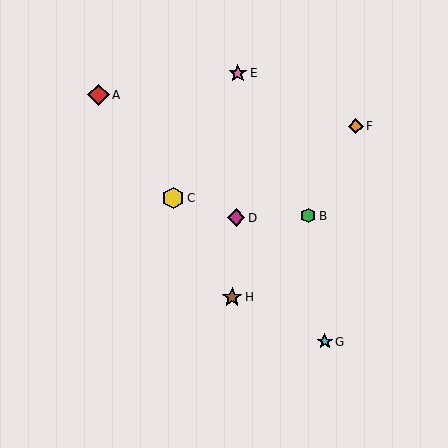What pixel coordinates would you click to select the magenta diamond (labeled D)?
Click at (236, 218) to select the magenta diamond D.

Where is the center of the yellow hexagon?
The center of the yellow hexagon is at (173, 198).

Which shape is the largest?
The red diamond (labeled A) is the largest.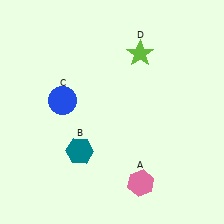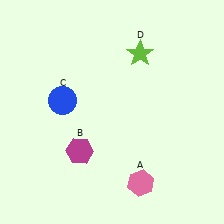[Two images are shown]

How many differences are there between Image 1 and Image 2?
There is 1 difference between the two images.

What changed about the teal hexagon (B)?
In Image 1, B is teal. In Image 2, it changed to magenta.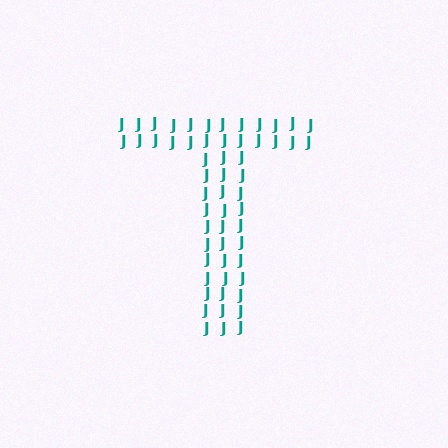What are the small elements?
The small elements are letter J's.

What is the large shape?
The large shape is the letter T.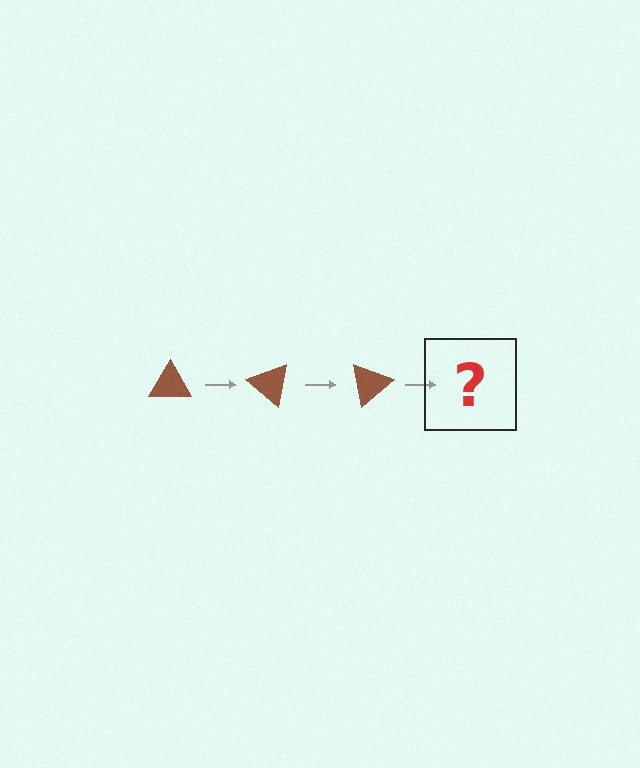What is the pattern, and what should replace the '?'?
The pattern is that the triangle rotates 40 degrees each step. The '?' should be a brown triangle rotated 120 degrees.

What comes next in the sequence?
The next element should be a brown triangle rotated 120 degrees.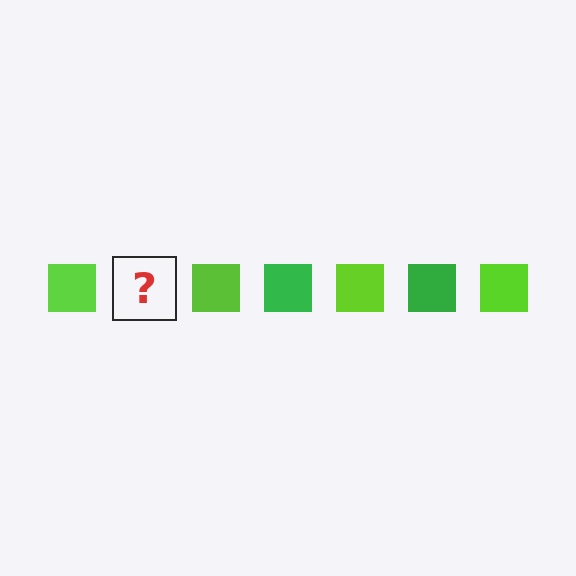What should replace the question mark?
The question mark should be replaced with a green square.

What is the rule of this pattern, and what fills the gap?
The rule is that the pattern cycles through lime, green squares. The gap should be filled with a green square.